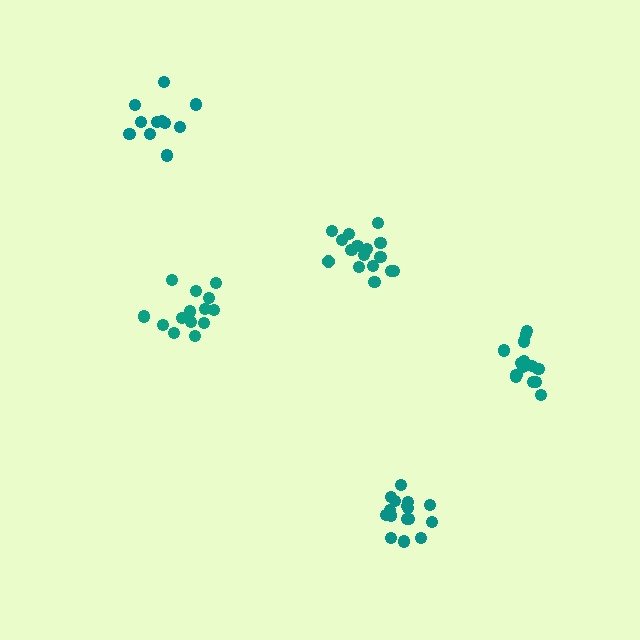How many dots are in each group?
Group 1: 14 dots, Group 2: 15 dots, Group 3: 11 dots, Group 4: 16 dots, Group 5: 16 dots (72 total).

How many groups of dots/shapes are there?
There are 5 groups.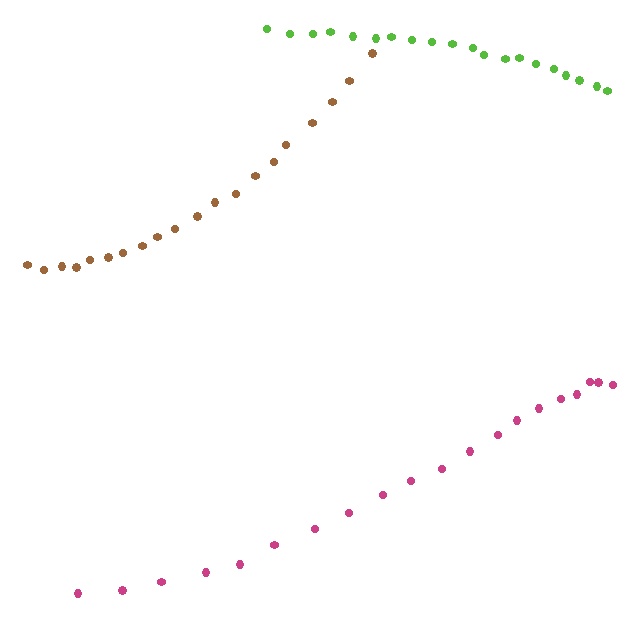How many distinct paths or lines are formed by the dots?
There are 3 distinct paths.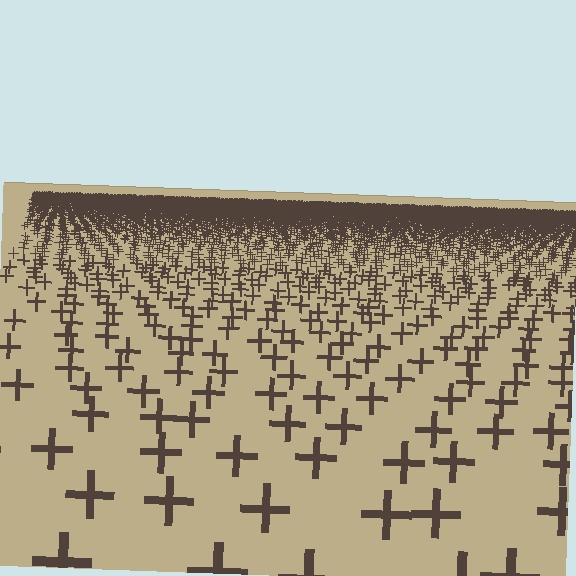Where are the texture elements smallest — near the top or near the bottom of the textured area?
Near the top.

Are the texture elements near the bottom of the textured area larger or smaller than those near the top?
Larger. Near the bottom, elements are closer to the viewer and appear at a bigger on-screen size.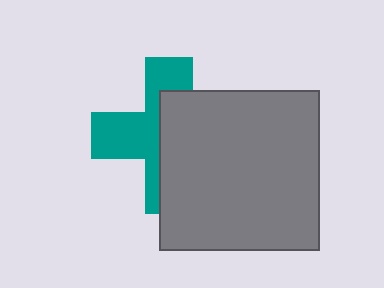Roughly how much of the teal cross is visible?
About half of it is visible (roughly 46%).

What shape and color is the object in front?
The object in front is a gray square.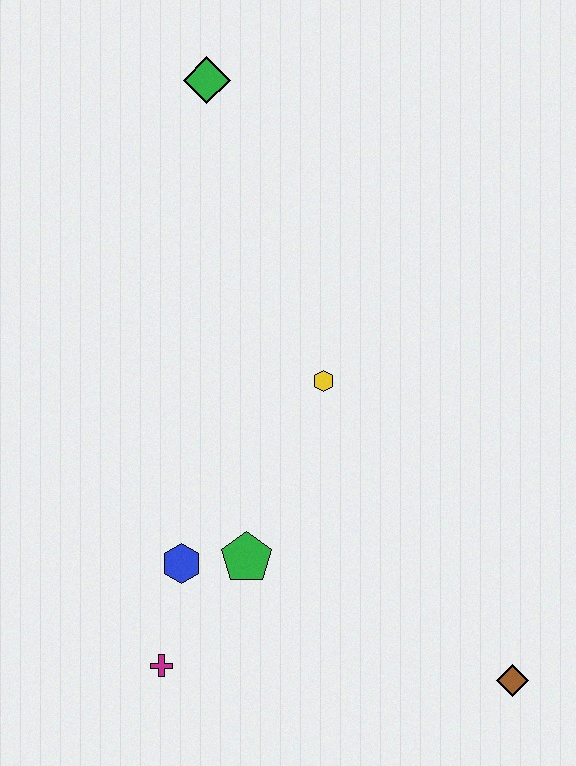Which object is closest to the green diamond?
The yellow hexagon is closest to the green diamond.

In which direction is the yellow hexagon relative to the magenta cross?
The yellow hexagon is above the magenta cross.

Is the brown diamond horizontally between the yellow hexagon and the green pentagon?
No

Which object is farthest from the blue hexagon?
The green diamond is farthest from the blue hexagon.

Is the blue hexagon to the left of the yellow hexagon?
Yes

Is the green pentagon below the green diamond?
Yes